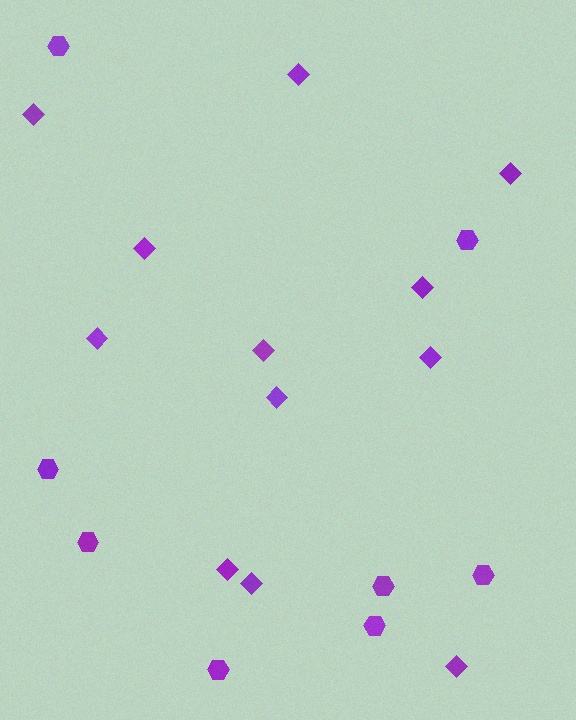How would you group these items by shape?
There are 2 groups: one group of hexagons (8) and one group of diamonds (12).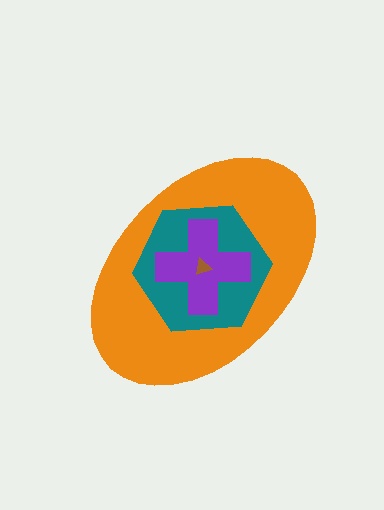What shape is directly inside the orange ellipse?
The teal hexagon.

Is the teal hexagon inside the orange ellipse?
Yes.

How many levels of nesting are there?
4.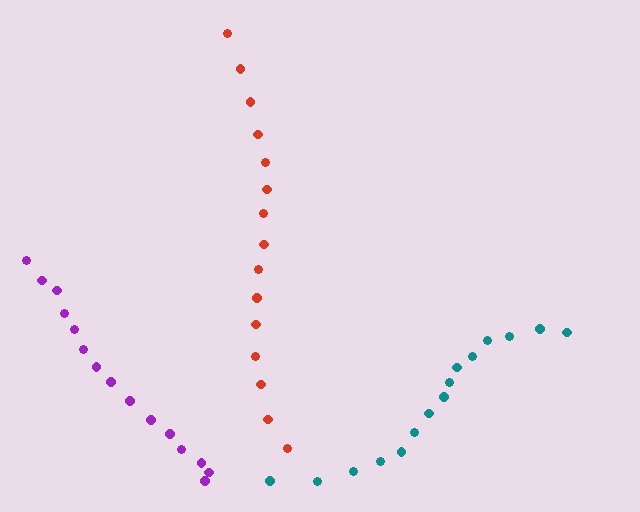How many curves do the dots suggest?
There are 3 distinct paths.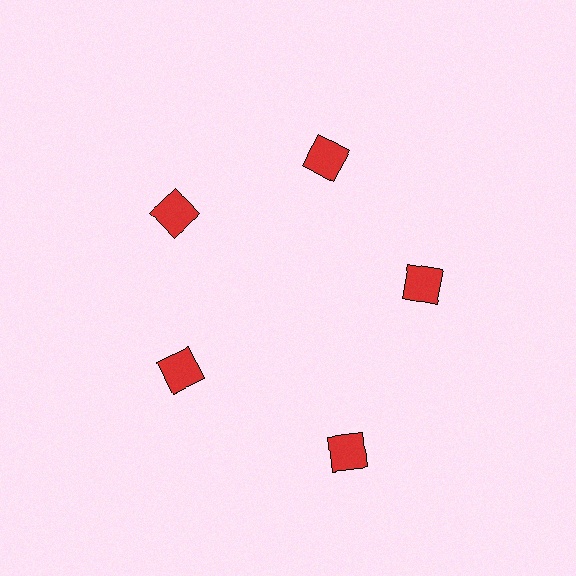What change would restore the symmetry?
The symmetry would be restored by moving it inward, back onto the ring so that all 5 squares sit at equal angles and equal distance from the center.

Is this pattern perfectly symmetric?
No. The 5 red squares are arranged in a ring, but one element near the 5 o'clock position is pushed outward from the center, breaking the 5-fold rotational symmetry.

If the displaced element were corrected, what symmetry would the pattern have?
It would have 5-fold rotational symmetry — the pattern would map onto itself every 72 degrees.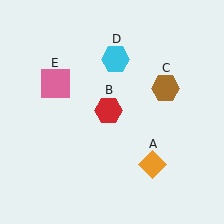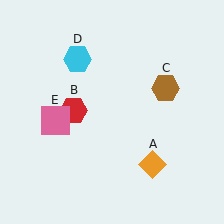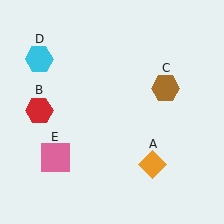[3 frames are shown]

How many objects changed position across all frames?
3 objects changed position: red hexagon (object B), cyan hexagon (object D), pink square (object E).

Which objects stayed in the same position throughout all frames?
Orange diamond (object A) and brown hexagon (object C) remained stationary.